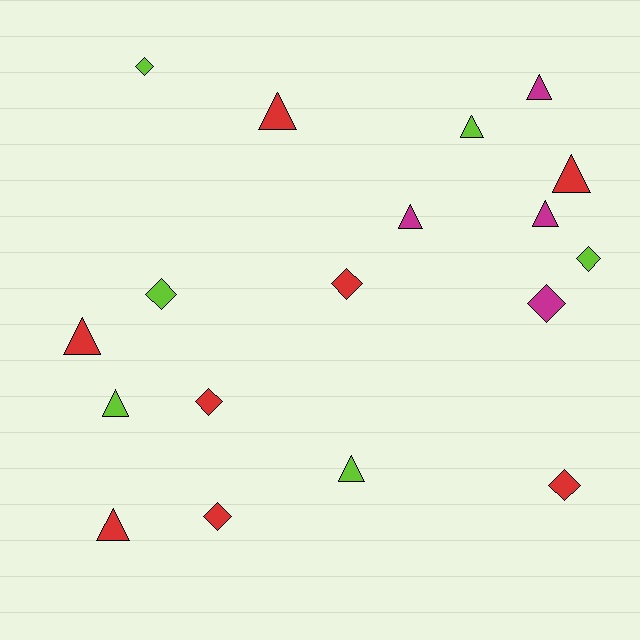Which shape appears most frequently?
Triangle, with 10 objects.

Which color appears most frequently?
Red, with 8 objects.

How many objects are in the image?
There are 18 objects.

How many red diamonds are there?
There are 4 red diamonds.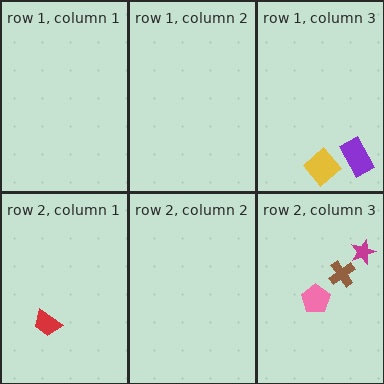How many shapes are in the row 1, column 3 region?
2.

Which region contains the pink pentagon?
The row 2, column 3 region.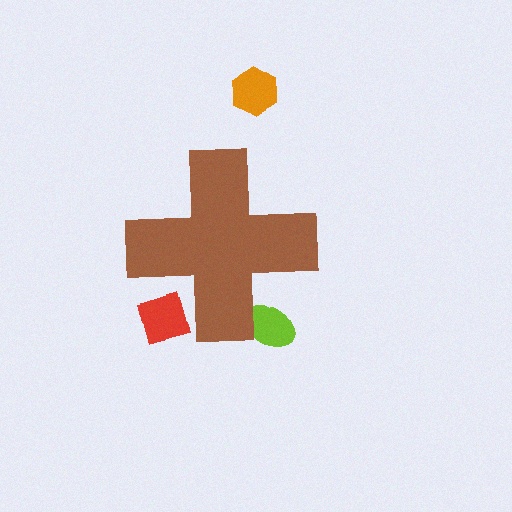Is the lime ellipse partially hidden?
Yes, the lime ellipse is partially hidden behind the brown cross.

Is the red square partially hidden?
Yes, the red square is partially hidden behind the brown cross.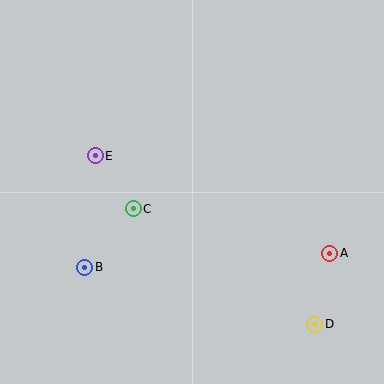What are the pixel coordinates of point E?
Point E is at (95, 156).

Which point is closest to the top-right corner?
Point A is closest to the top-right corner.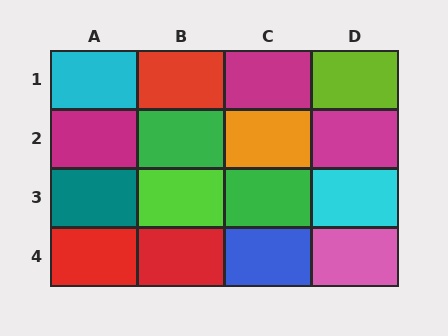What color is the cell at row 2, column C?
Orange.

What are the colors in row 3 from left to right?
Teal, lime, green, cyan.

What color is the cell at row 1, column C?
Magenta.